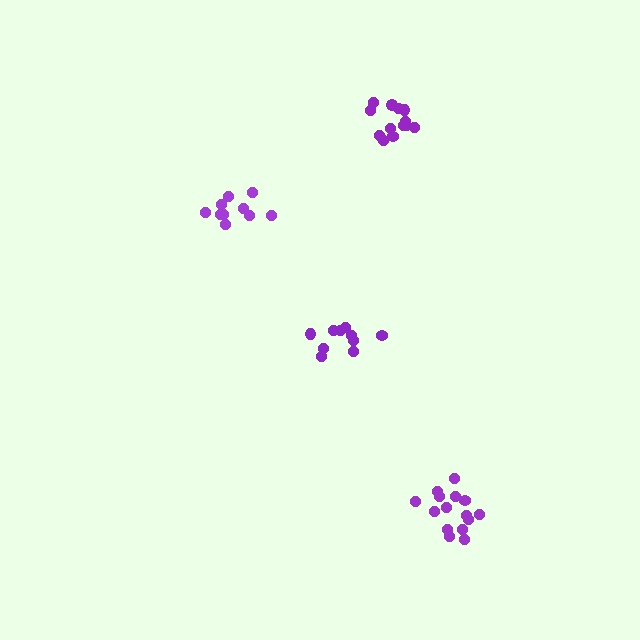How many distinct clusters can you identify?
There are 4 distinct clusters.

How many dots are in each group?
Group 1: 13 dots, Group 2: 15 dots, Group 3: 10 dots, Group 4: 10 dots (48 total).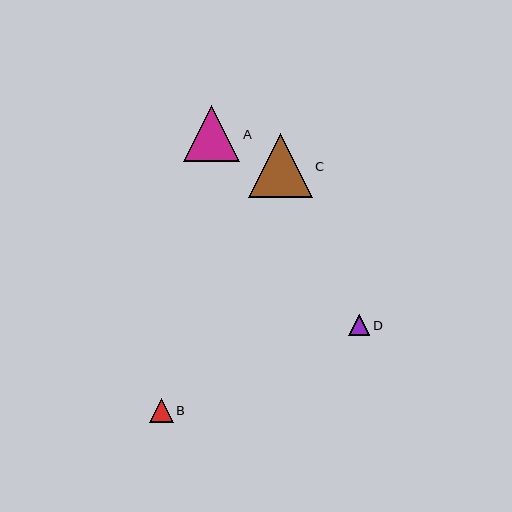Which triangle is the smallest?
Triangle D is the smallest with a size of approximately 21 pixels.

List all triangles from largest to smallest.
From largest to smallest: C, A, B, D.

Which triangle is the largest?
Triangle C is the largest with a size of approximately 64 pixels.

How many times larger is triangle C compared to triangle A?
Triangle C is approximately 1.1 times the size of triangle A.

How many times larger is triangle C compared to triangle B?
Triangle C is approximately 2.7 times the size of triangle B.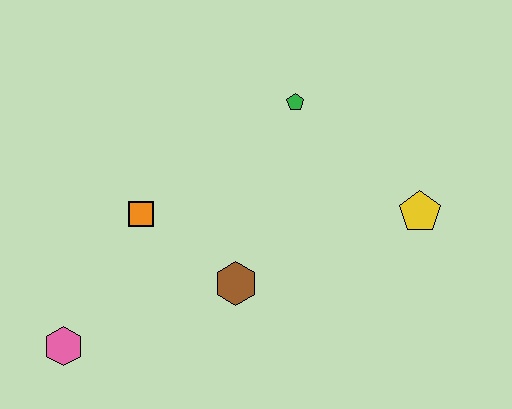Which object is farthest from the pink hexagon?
The yellow pentagon is farthest from the pink hexagon.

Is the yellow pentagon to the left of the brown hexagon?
No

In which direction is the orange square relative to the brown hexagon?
The orange square is to the left of the brown hexagon.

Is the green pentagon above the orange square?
Yes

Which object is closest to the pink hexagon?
The orange square is closest to the pink hexagon.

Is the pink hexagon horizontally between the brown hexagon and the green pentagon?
No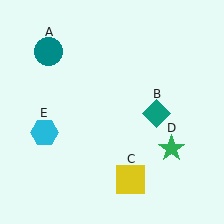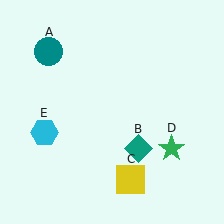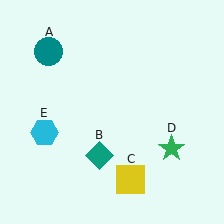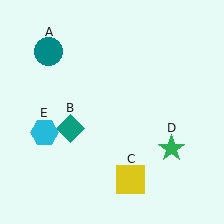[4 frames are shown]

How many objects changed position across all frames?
1 object changed position: teal diamond (object B).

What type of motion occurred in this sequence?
The teal diamond (object B) rotated clockwise around the center of the scene.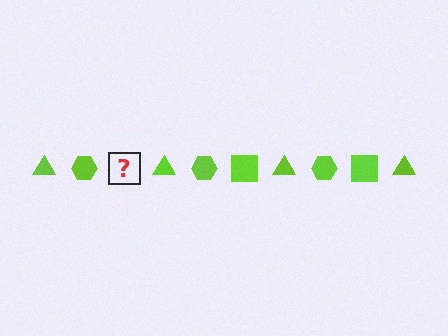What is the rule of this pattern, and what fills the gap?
The rule is that the pattern cycles through triangle, hexagon, square shapes in lime. The gap should be filled with a lime square.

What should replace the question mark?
The question mark should be replaced with a lime square.